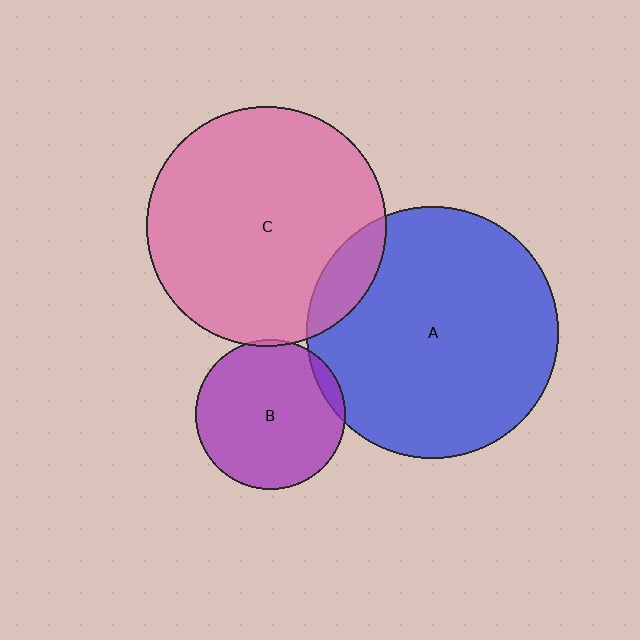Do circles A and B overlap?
Yes.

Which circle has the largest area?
Circle A (blue).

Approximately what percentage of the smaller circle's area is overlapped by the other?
Approximately 5%.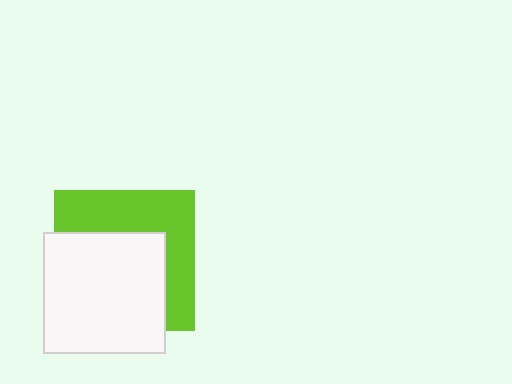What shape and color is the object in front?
The object in front is a white square.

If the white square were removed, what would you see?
You would see the complete lime square.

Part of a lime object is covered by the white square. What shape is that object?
It is a square.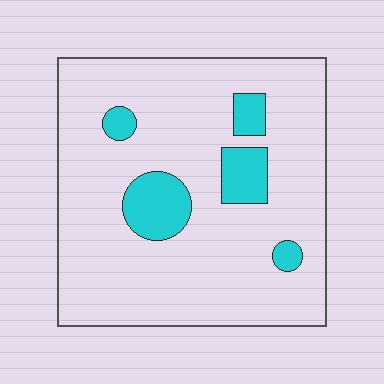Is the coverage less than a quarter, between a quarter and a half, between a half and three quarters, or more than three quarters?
Less than a quarter.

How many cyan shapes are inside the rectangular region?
5.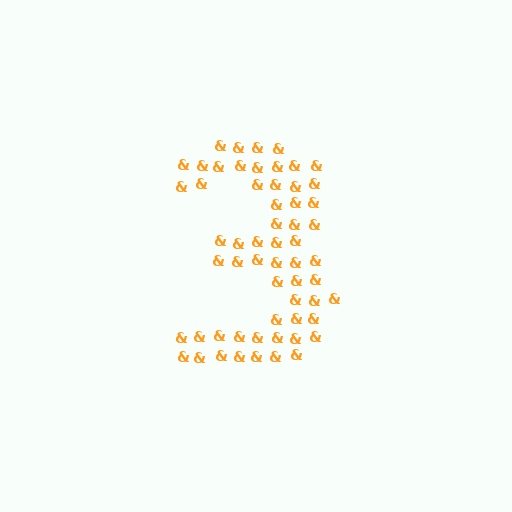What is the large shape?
The large shape is the digit 3.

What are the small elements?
The small elements are ampersands.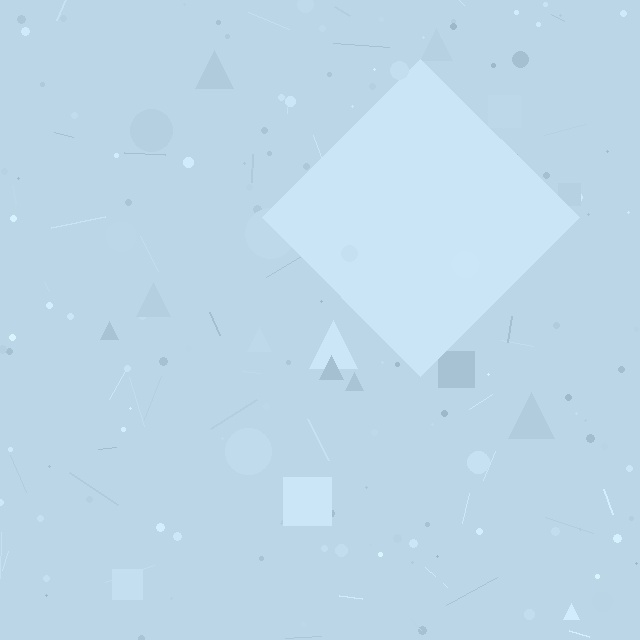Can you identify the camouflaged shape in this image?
The camouflaged shape is a diamond.